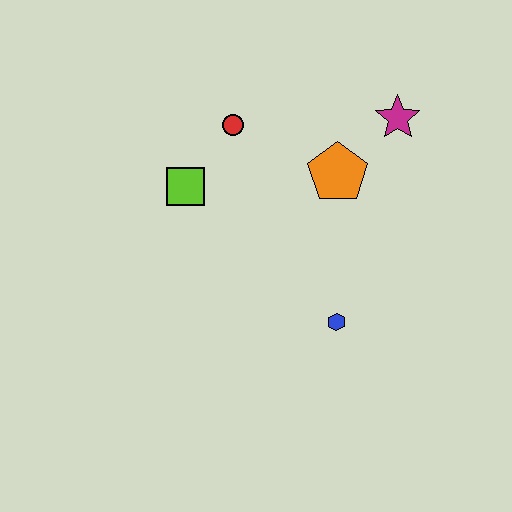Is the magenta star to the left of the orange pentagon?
No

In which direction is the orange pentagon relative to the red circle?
The orange pentagon is to the right of the red circle.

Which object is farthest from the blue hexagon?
The red circle is farthest from the blue hexagon.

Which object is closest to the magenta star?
The orange pentagon is closest to the magenta star.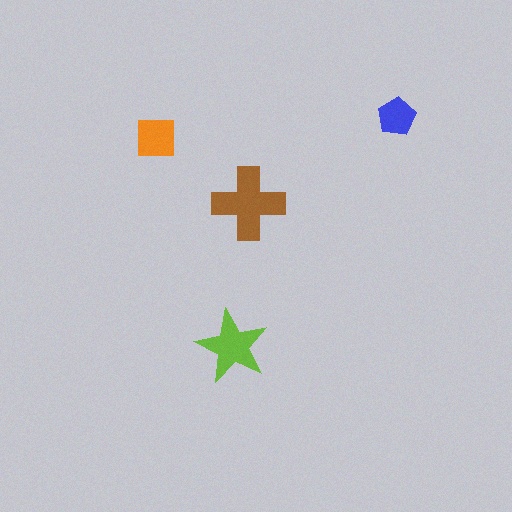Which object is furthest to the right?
The blue pentagon is rightmost.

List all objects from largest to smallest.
The brown cross, the lime star, the orange square, the blue pentagon.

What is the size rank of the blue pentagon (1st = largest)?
4th.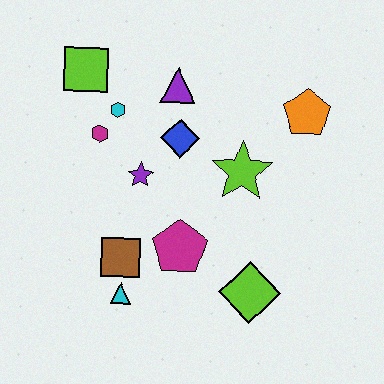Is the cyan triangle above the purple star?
No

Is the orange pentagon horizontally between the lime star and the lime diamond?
No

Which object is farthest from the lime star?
The lime square is farthest from the lime star.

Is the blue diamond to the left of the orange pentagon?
Yes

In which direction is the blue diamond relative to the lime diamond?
The blue diamond is above the lime diamond.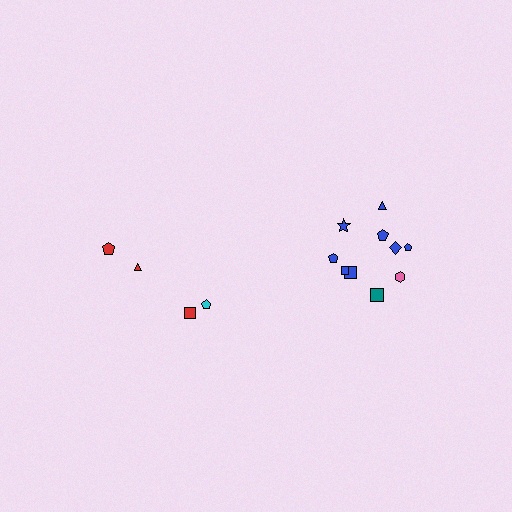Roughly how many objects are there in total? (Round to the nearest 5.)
Roughly 15 objects in total.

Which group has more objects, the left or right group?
The right group.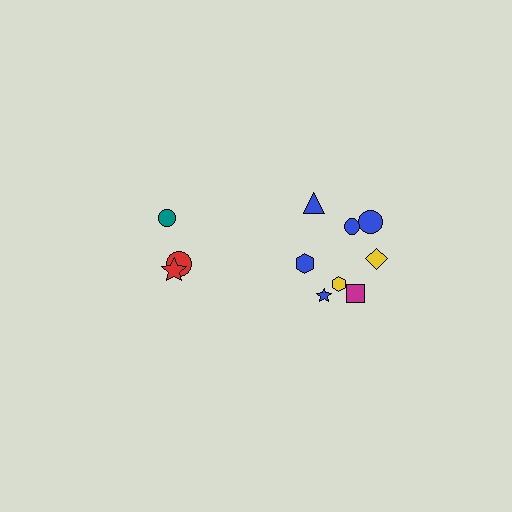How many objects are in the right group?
There are 8 objects.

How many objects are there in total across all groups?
There are 11 objects.